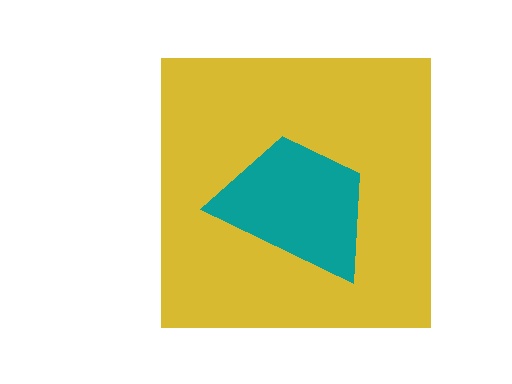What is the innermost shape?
The teal trapezoid.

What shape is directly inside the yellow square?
The teal trapezoid.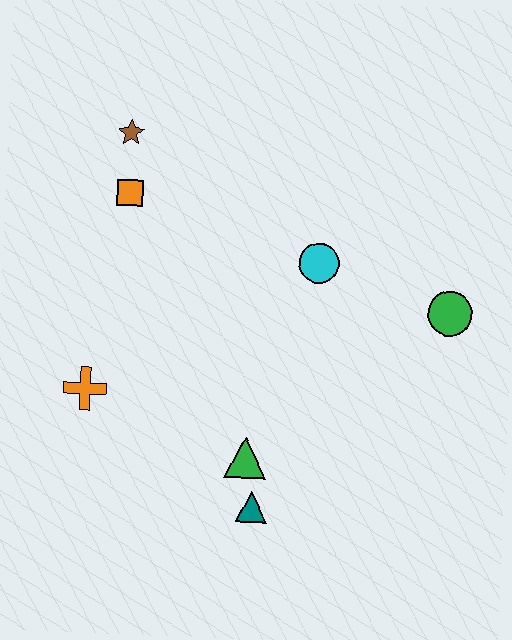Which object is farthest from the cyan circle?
The orange cross is farthest from the cyan circle.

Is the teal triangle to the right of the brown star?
Yes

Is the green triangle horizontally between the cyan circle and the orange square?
Yes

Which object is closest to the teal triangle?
The green triangle is closest to the teal triangle.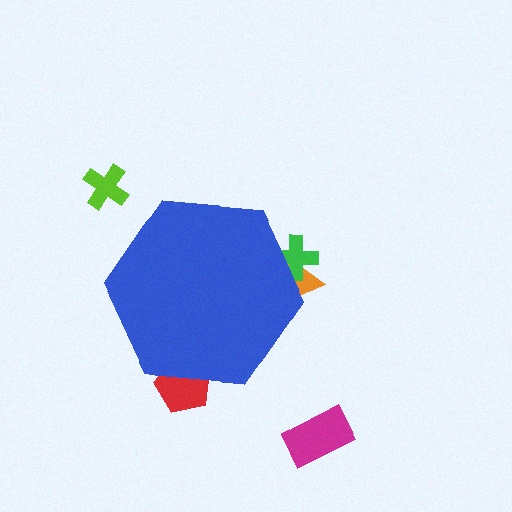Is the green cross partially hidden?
Yes, the green cross is partially hidden behind the blue hexagon.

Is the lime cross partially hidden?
No, the lime cross is fully visible.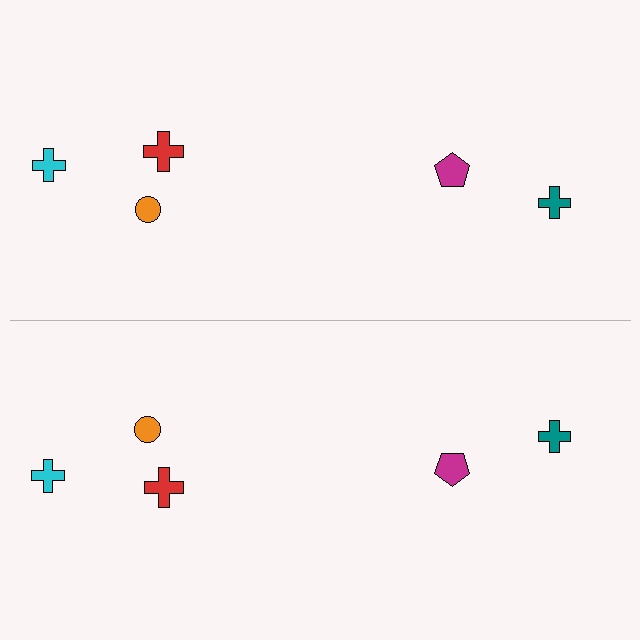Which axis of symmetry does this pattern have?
The pattern has a horizontal axis of symmetry running through the center of the image.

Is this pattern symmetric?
Yes, this pattern has bilateral (reflection) symmetry.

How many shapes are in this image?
There are 10 shapes in this image.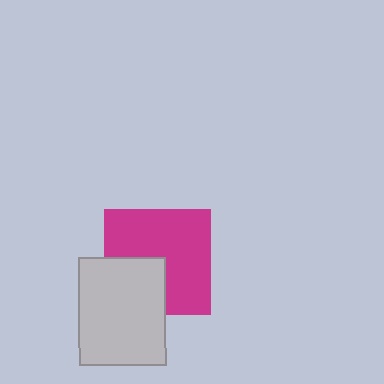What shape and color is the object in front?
The object in front is a light gray rectangle.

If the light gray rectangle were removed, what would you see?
You would see the complete magenta square.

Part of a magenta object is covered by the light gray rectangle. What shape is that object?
It is a square.